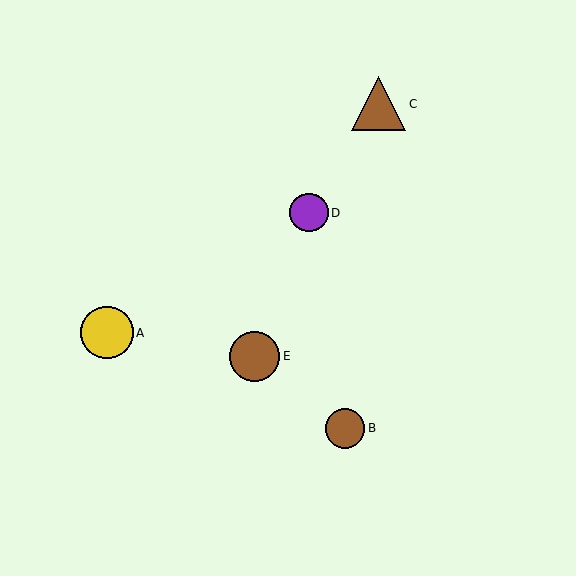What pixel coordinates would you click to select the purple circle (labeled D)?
Click at (309, 213) to select the purple circle D.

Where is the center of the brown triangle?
The center of the brown triangle is at (379, 104).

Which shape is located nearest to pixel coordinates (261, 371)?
The brown circle (labeled E) at (255, 356) is nearest to that location.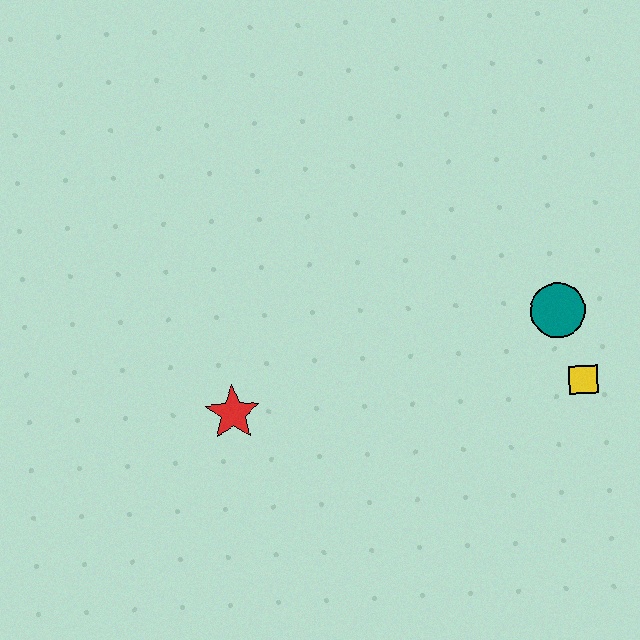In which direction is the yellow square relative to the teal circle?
The yellow square is below the teal circle.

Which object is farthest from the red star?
The yellow square is farthest from the red star.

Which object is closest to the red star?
The teal circle is closest to the red star.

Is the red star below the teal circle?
Yes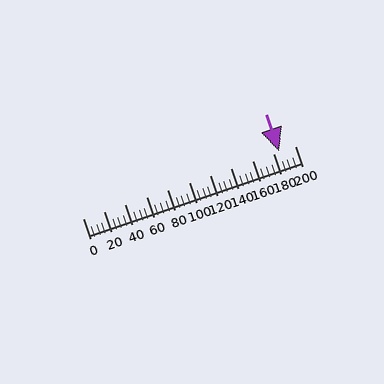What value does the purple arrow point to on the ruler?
The purple arrow points to approximately 185.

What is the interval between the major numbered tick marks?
The major tick marks are spaced 20 units apart.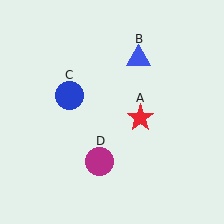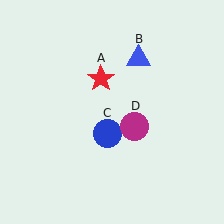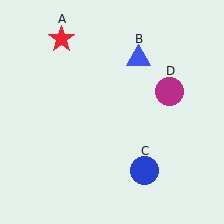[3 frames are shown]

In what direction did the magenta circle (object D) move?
The magenta circle (object D) moved up and to the right.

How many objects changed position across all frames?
3 objects changed position: red star (object A), blue circle (object C), magenta circle (object D).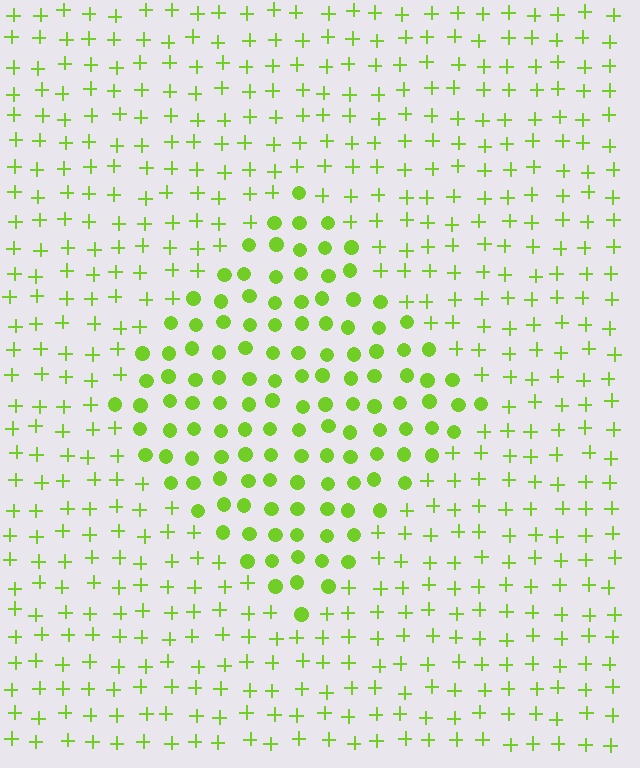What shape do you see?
I see a diamond.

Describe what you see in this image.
The image is filled with small lime elements arranged in a uniform grid. A diamond-shaped region contains circles, while the surrounding area contains plus signs. The boundary is defined purely by the change in element shape.